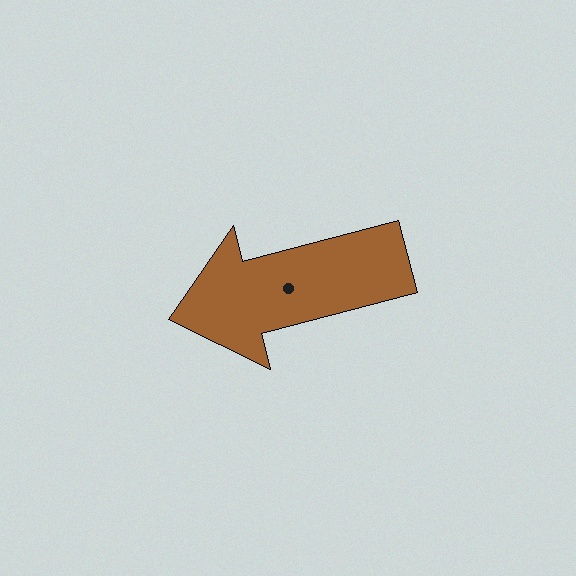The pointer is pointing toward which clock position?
Roughly 9 o'clock.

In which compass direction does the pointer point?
West.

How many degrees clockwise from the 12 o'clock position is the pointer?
Approximately 255 degrees.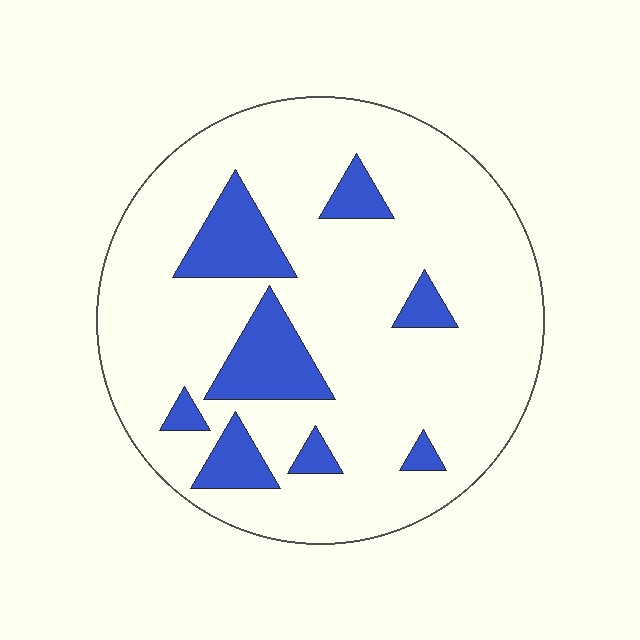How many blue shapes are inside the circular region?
8.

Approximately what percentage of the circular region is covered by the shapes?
Approximately 15%.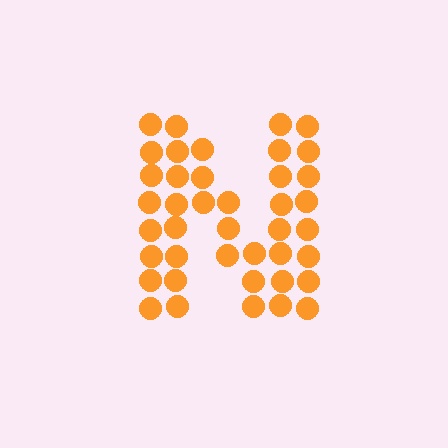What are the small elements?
The small elements are circles.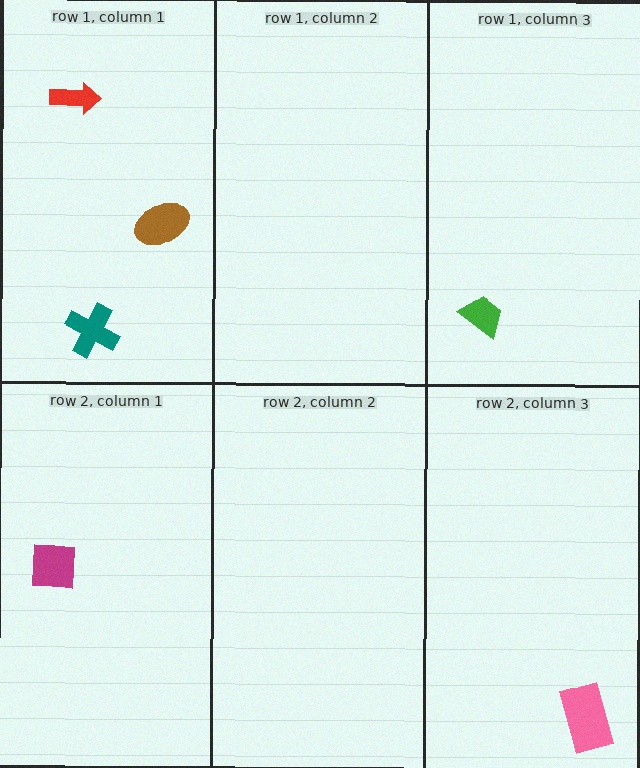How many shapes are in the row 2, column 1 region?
1.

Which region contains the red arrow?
The row 1, column 1 region.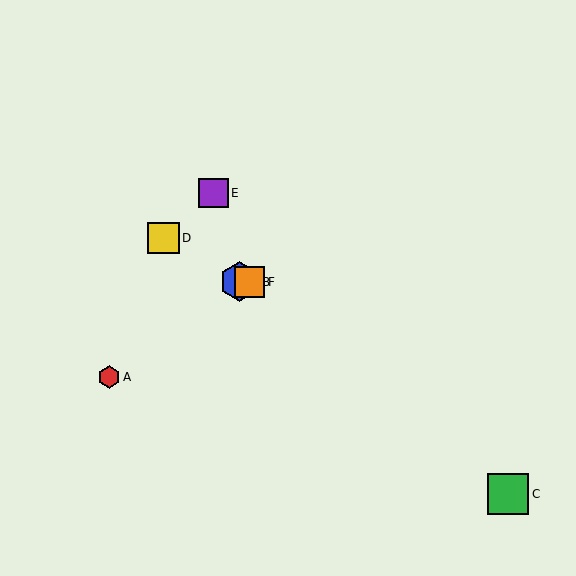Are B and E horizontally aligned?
No, B is at y≈282 and E is at y≈193.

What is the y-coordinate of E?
Object E is at y≈193.